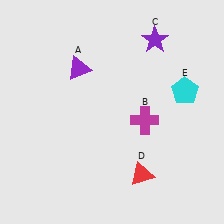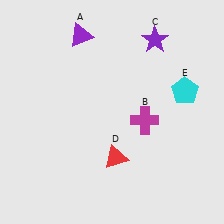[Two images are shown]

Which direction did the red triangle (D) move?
The red triangle (D) moved left.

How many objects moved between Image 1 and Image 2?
2 objects moved between the two images.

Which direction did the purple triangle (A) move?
The purple triangle (A) moved up.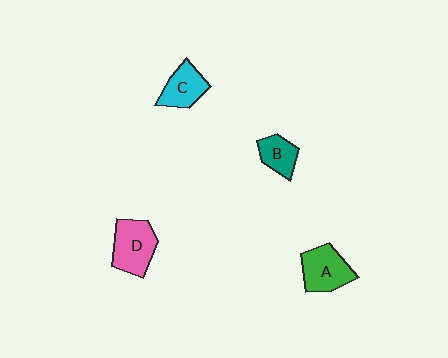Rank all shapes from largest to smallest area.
From largest to smallest: D (pink), A (green), C (cyan), B (teal).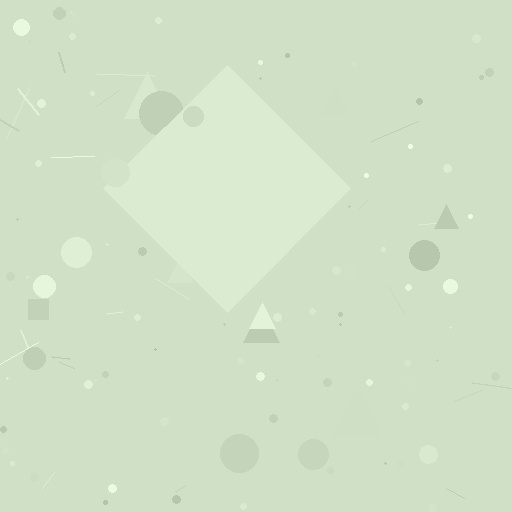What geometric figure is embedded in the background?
A diamond is embedded in the background.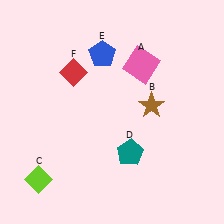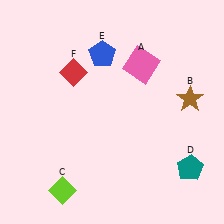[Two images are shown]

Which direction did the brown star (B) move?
The brown star (B) moved right.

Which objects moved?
The objects that moved are: the brown star (B), the lime diamond (C), the teal pentagon (D).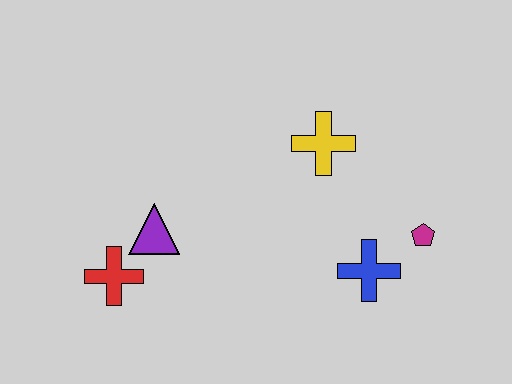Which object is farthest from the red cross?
The magenta pentagon is farthest from the red cross.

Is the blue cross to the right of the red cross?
Yes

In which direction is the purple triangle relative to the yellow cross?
The purple triangle is to the left of the yellow cross.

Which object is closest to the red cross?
The purple triangle is closest to the red cross.